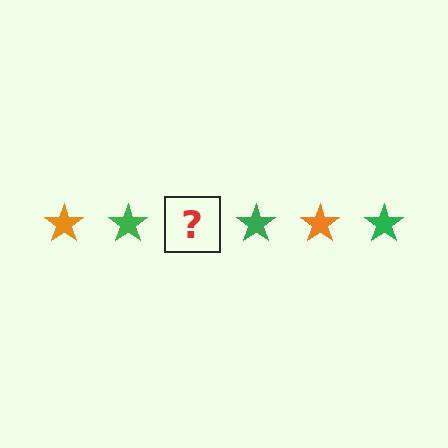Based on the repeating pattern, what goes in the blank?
The blank should be an orange star.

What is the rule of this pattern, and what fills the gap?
The rule is that the pattern cycles through orange, green stars. The gap should be filled with an orange star.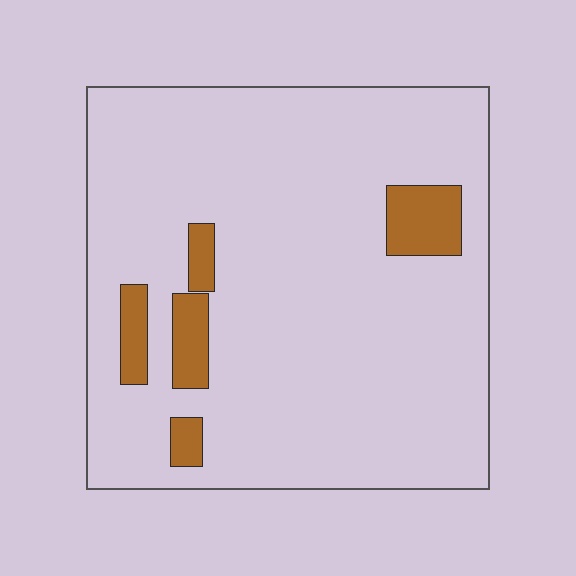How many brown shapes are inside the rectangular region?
5.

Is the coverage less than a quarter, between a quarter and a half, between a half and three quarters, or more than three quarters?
Less than a quarter.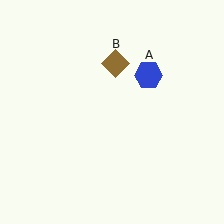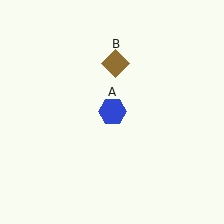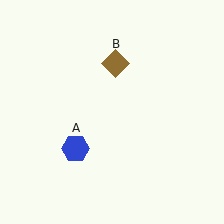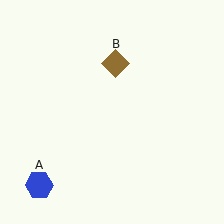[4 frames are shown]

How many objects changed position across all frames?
1 object changed position: blue hexagon (object A).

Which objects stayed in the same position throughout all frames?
Brown diamond (object B) remained stationary.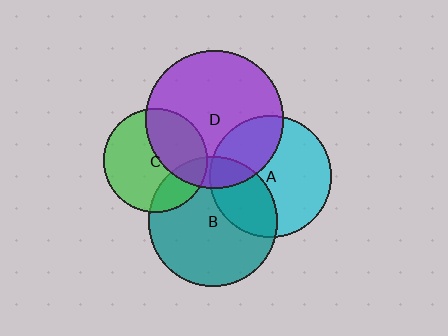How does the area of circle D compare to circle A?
Approximately 1.3 times.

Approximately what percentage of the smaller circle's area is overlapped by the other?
Approximately 30%.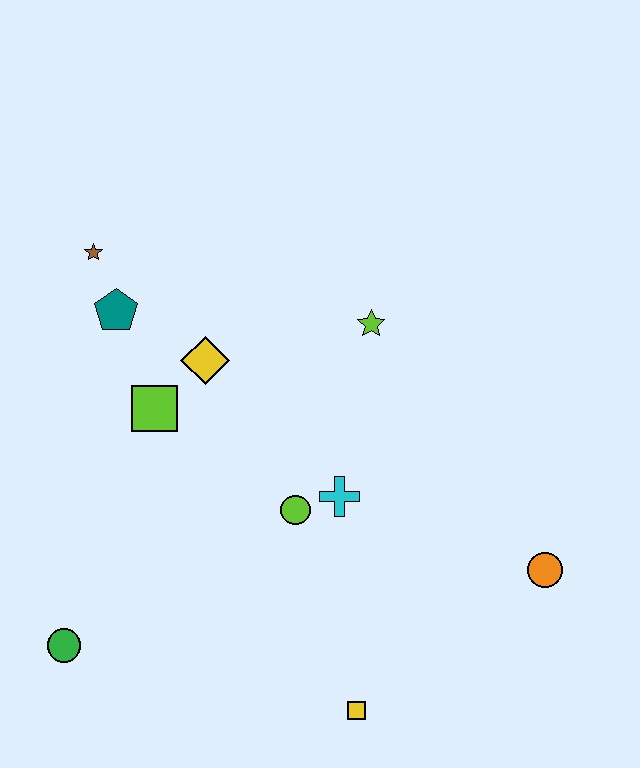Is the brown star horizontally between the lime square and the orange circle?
No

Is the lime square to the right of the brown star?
Yes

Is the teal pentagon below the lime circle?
No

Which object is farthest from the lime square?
The orange circle is farthest from the lime square.